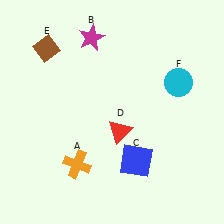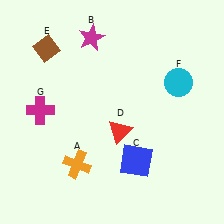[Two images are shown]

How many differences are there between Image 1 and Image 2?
There is 1 difference between the two images.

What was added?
A magenta cross (G) was added in Image 2.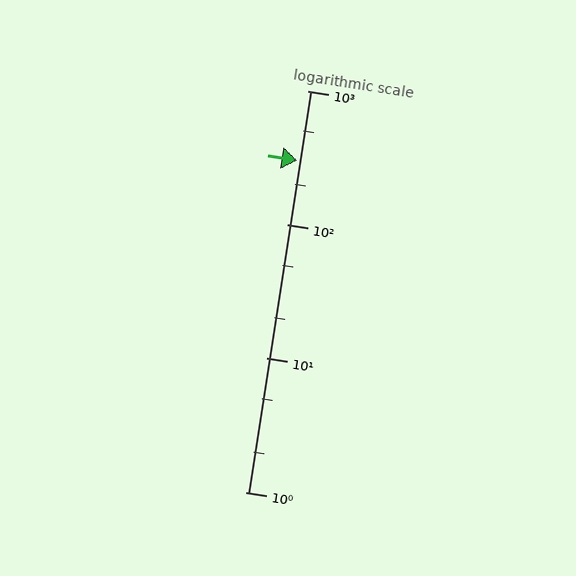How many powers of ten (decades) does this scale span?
The scale spans 3 decades, from 1 to 1000.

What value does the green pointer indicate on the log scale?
The pointer indicates approximately 300.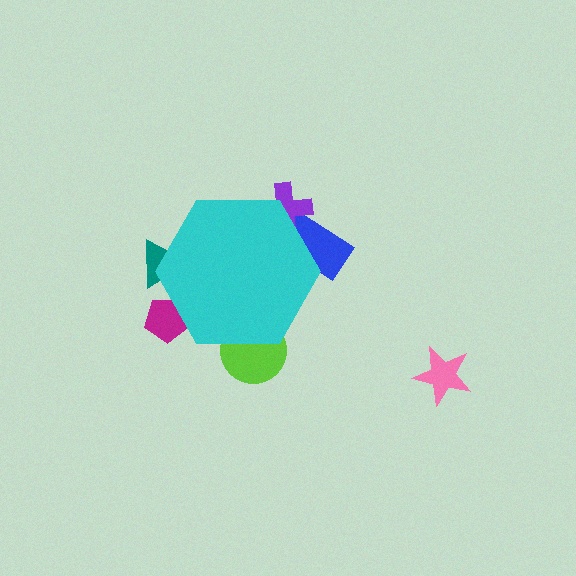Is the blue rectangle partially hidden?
Yes, the blue rectangle is partially hidden behind the cyan hexagon.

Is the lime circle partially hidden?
Yes, the lime circle is partially hidden behind the cyan hexagon.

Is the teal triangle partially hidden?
Yes, the teal triangle is partially hidden behind the cyan hexagon.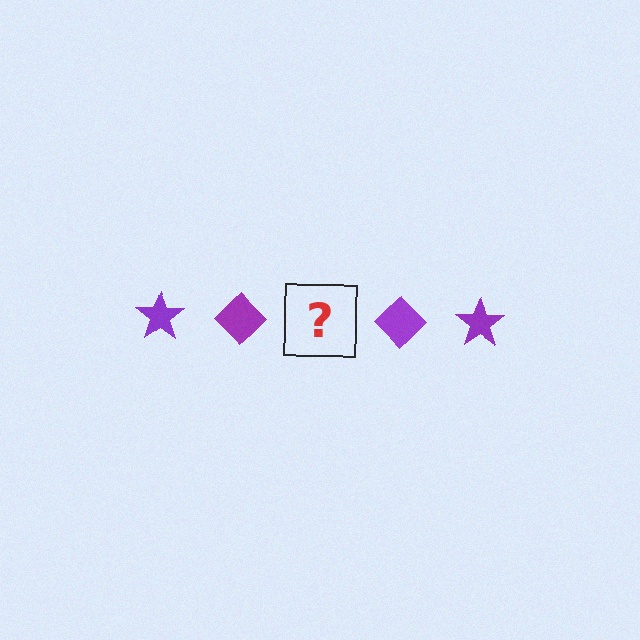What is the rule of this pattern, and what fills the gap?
The rule is that the pattern cycles through star, diamond shapes in purple. The gap should be filled with a purple star.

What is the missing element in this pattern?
The missing element is a purple star.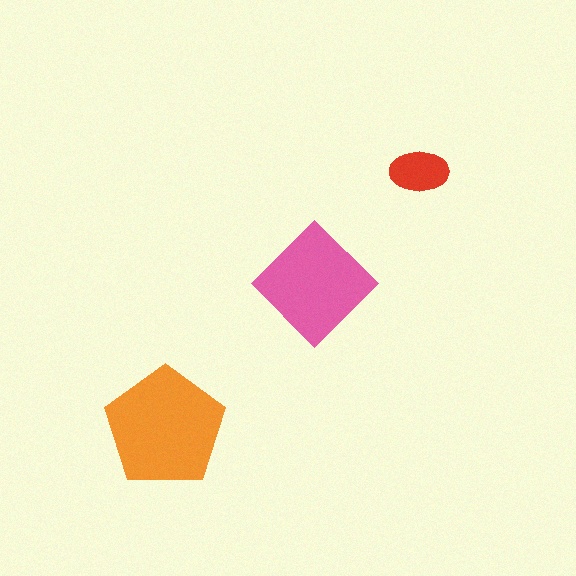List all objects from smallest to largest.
The red ellipse, the pink diamond, the orange pentagon.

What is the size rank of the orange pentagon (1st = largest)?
1st.